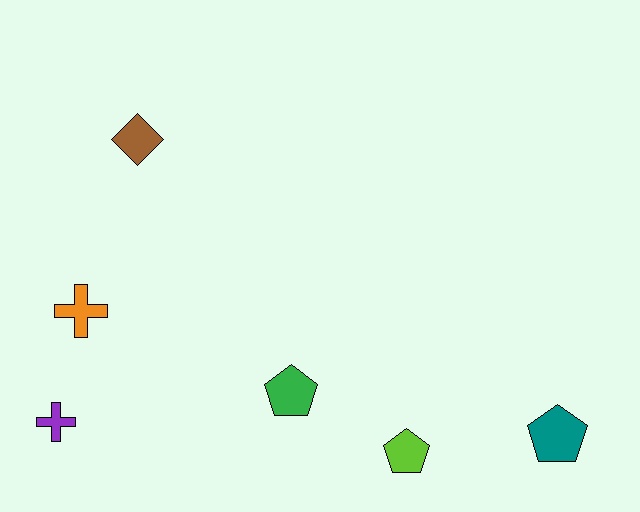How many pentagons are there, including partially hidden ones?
There are 3 pentagons.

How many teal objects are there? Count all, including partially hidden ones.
There is 1 teal object.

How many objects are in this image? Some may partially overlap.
There are 6 objects.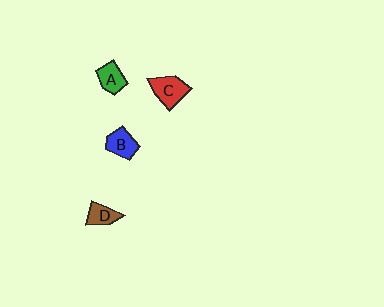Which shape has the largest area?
Shape C (red).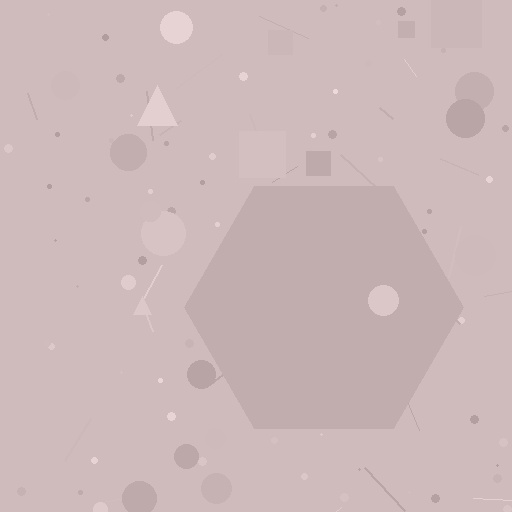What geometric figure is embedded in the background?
A hexagon is embedded in the background.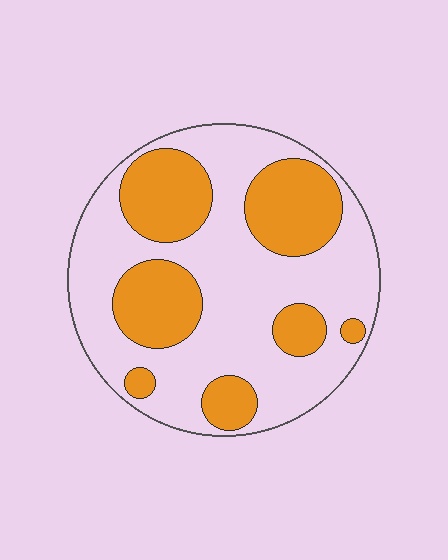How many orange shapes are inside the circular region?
7.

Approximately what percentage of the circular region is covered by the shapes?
Approximately 35%.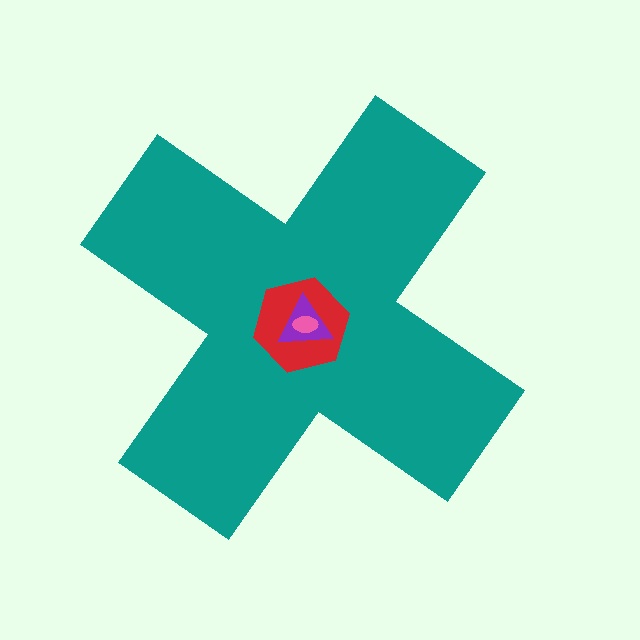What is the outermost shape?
The teal cross.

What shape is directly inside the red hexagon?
The purple triangle.